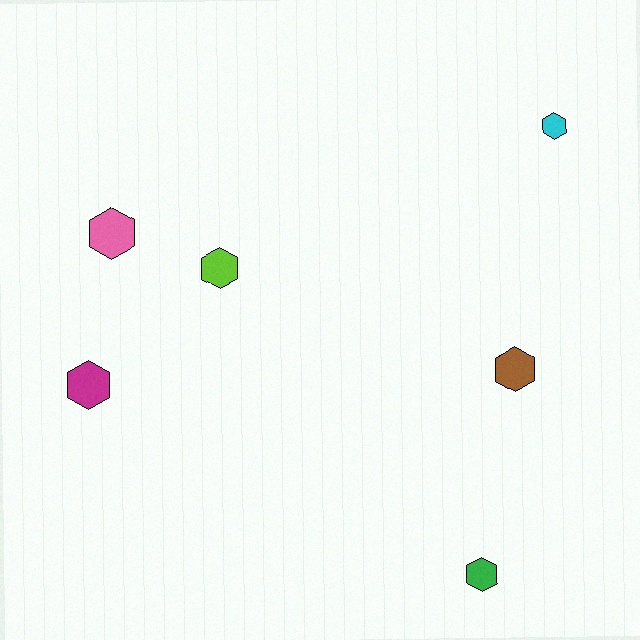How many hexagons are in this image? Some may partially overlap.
There are 6 hexagons.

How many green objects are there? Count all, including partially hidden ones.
There is 1 green object.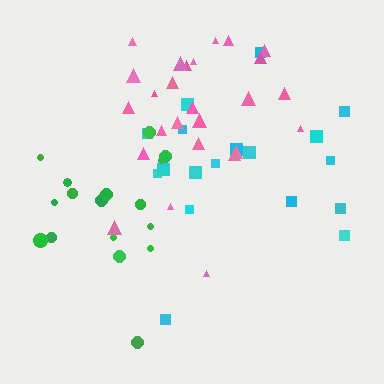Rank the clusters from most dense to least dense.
pink, green, cyan.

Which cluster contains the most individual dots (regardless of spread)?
Pink (26).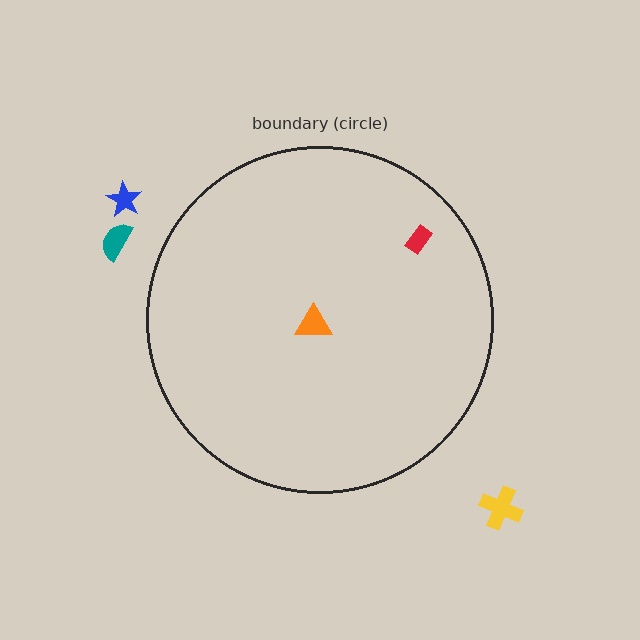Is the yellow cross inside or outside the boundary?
Outside.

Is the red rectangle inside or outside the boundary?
Inside.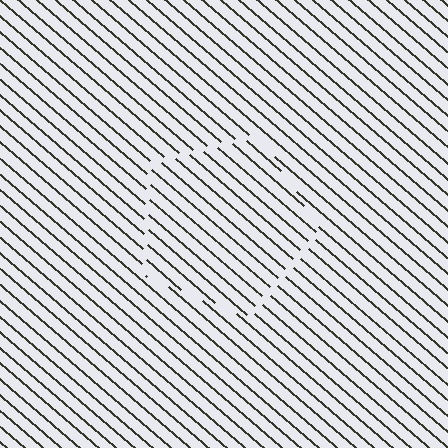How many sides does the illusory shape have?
5 sides — the line-ends trace a pentagon.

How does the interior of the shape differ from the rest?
The interior of the shape contains the same grating, shifted by half a period — the contour is defined by the phase discontinuity where line-ends from the inner and outer gratings abut.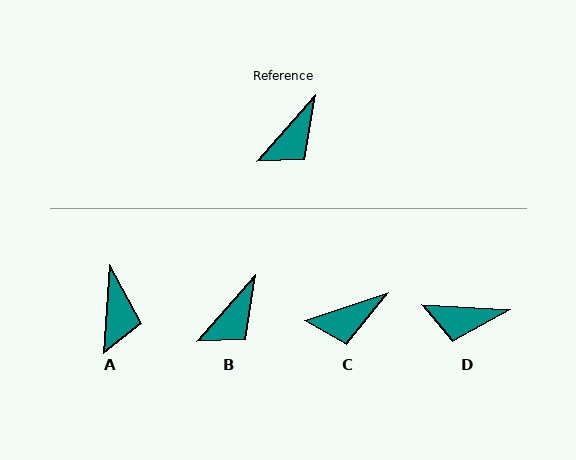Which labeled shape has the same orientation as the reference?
B.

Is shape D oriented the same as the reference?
No, it is off by about 52 degrees.